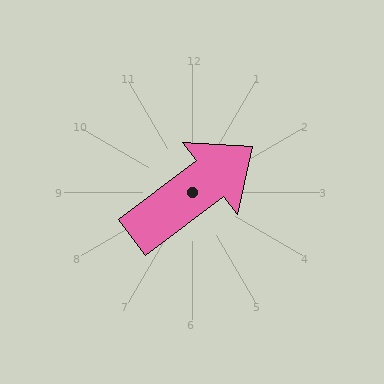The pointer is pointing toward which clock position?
Roughly 2 o'clock.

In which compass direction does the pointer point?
Northeast.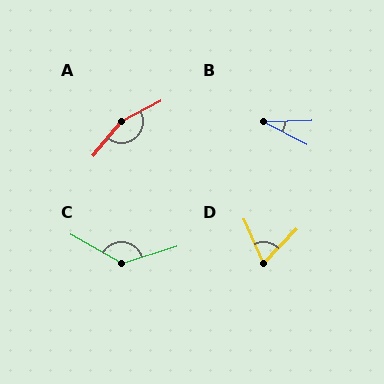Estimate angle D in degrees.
Approximately 68 degrees.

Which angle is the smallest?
B, at approximately 30 degrees.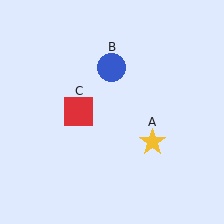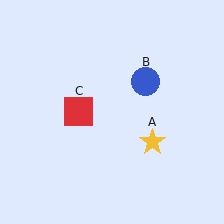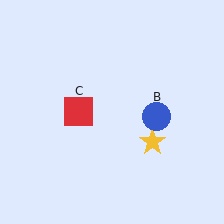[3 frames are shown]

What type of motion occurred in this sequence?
The blue circle (object B) rotated clockwise around the center of the scene.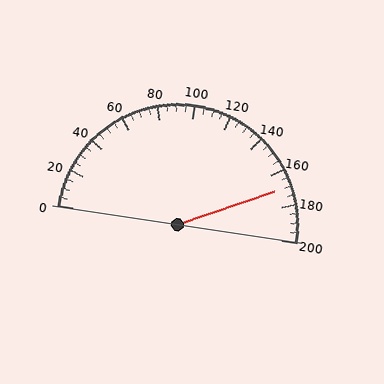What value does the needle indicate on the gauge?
The needle indicates approximately 170.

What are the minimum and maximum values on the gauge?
The gauge ranges from 0 to 200.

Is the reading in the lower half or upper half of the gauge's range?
The reading is in the upper half of the range (0 to 200).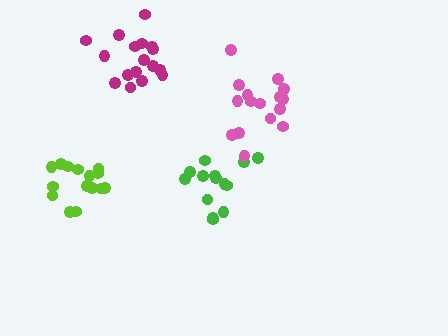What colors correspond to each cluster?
The clusters are colored: magenta, green, lime, pink.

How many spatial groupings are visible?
There are 4 spatial groupings.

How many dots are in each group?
Group 1: 17 dots, Group 2: 15 dots, Group 3: 15 dots, Group 4: 16 dots (63 total).